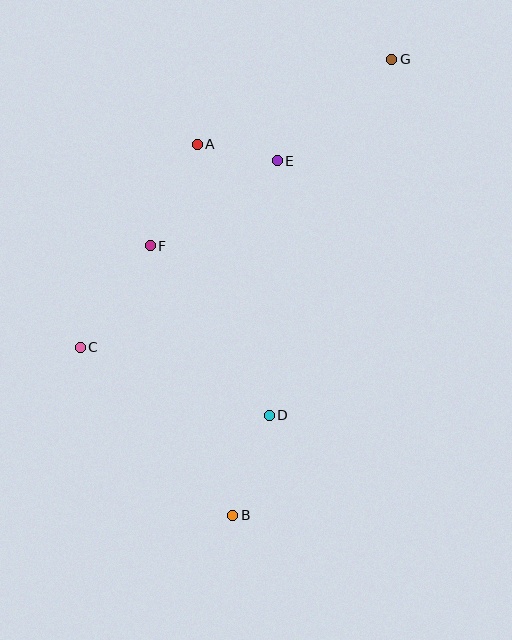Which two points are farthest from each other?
Points B and G are farthest from each other.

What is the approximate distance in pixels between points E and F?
The distance between E and F is approximately 153 pixels.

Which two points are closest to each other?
Points A and E are closest to each other.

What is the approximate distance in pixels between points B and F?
The distance between B and F is approximately 282 pixels.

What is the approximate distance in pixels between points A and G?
The distance between A and G is approximately 212 pixels.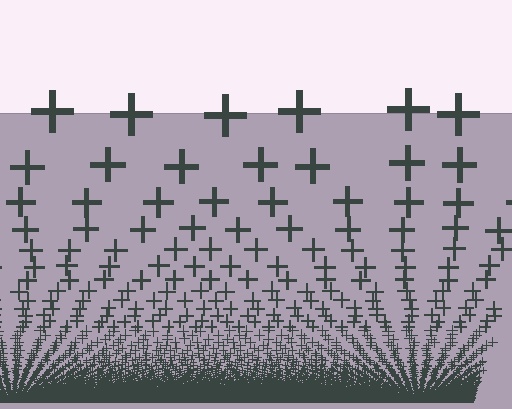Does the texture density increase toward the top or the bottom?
Density increases toward the bottom.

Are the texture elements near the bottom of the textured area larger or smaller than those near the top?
Smaller. The gradient is inverted — elements near the bottom are smaller and denser.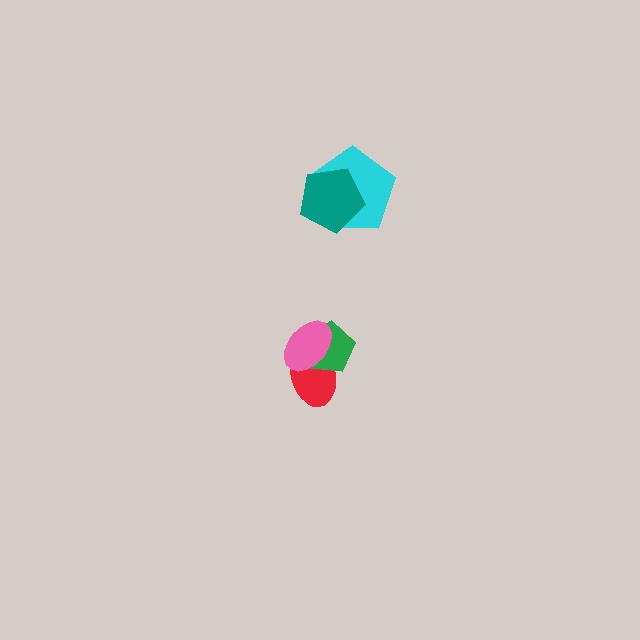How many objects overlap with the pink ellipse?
2 objects overlap with the pink ellipse.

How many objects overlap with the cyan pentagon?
1 object overlaps with the cyan pentagon.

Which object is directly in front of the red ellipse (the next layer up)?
The green pentagon is directly in front of the red ellipse.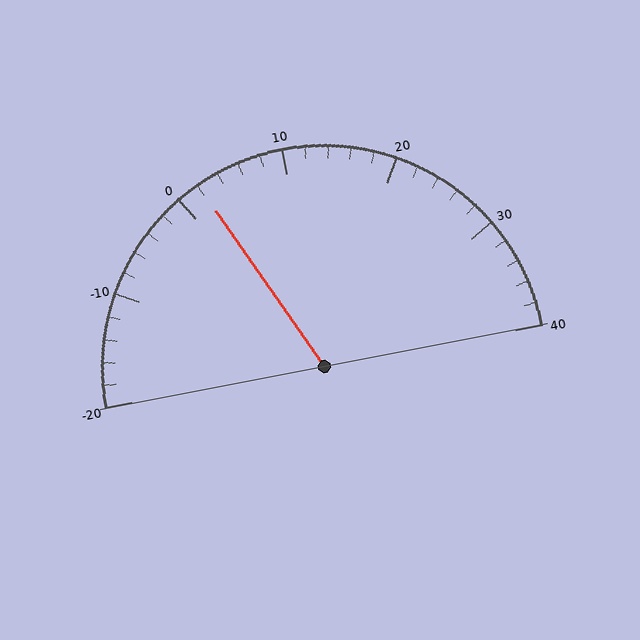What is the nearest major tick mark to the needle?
The nearest major tick mark is 0.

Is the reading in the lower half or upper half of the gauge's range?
The reading is in the lower half of the range (-20 to 40).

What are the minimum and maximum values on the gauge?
The gauge ranges from -20 to 40.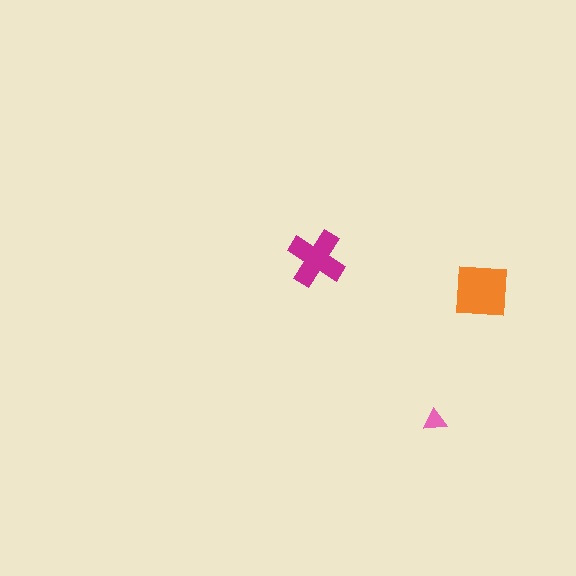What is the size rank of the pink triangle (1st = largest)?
3rd.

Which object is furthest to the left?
The magenta cross is leftmost.